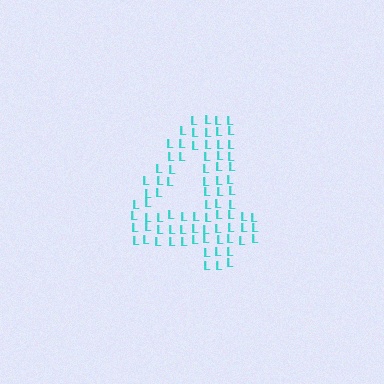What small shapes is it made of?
It is made of small letter L's.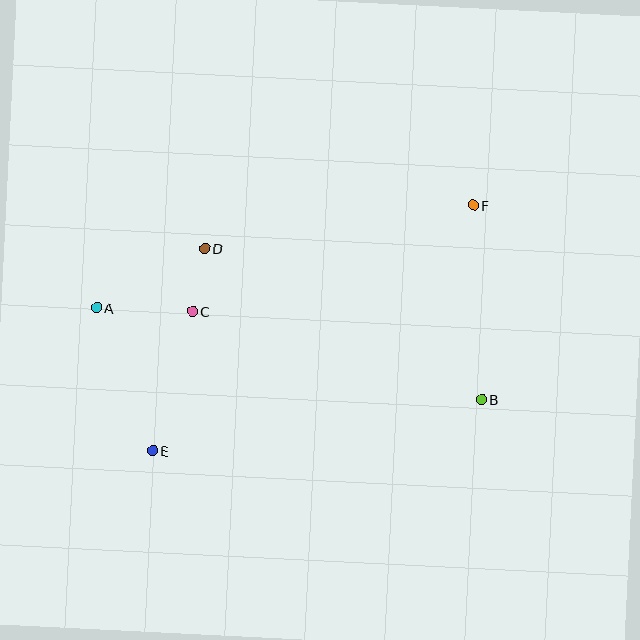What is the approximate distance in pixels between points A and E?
The distance between A and E is approximately 154 pixels.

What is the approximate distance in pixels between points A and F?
The distance between A and F is approximately 390 pixels.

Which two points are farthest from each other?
Points E and F are farthest from each other.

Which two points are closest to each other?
Points C and D are closest to each other.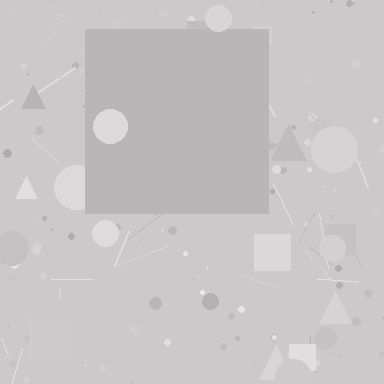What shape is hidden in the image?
A square is hidden in the image.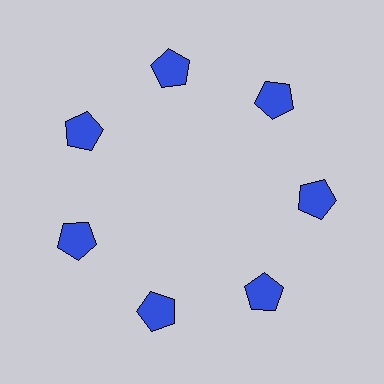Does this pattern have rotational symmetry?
Yes, this pattern has 7-fold rotational symmetry. It looks the same after rotating 51 degrees around the center.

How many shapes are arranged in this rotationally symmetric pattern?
There are 7 shapes, arranged in 7 groups of 1.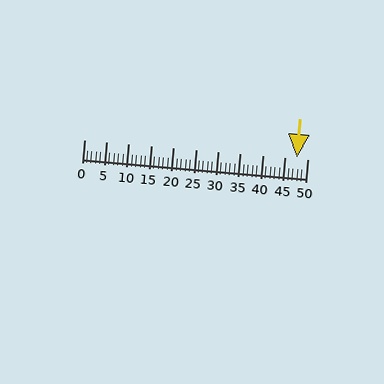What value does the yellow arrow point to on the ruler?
The yellow arrow points to approximately 48.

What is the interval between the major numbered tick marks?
The major tick marks are spaced 5 units apart.